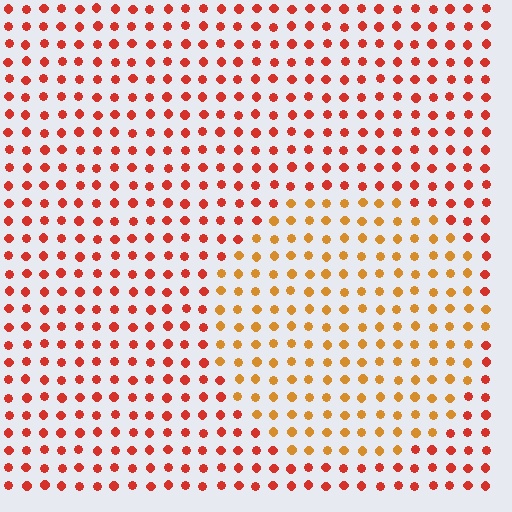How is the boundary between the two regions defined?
The boundary is defined purely by a slight shift in hue (about 32 degrees). Spacing, size, and orientation are identical on both sides.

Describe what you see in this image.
The image is filled with small red elements in a uniform arrangement. A circle-shaped region is visible where the elements are tinted to a slightly different hue, forming a subtle color boundary.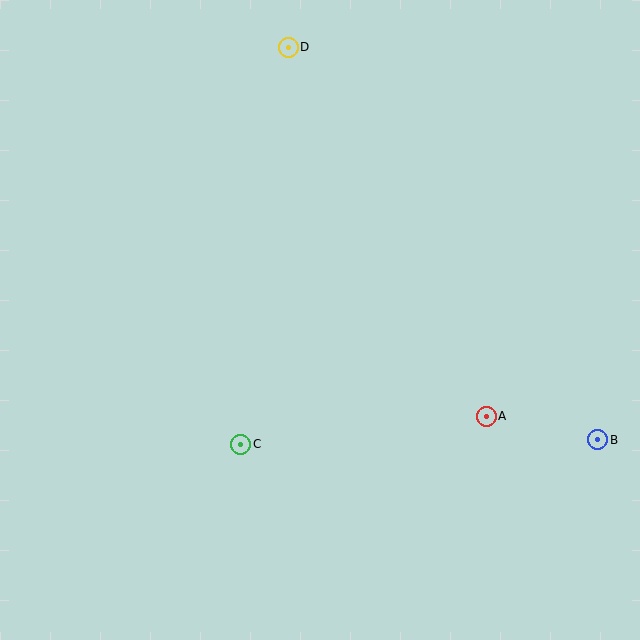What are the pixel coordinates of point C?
Point C is at (241, 444).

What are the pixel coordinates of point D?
Point D is at (288, 47).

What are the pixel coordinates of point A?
Point A is at (486, 416).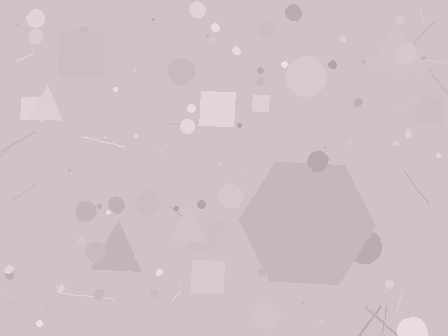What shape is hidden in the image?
A hexagon is hidden in the image.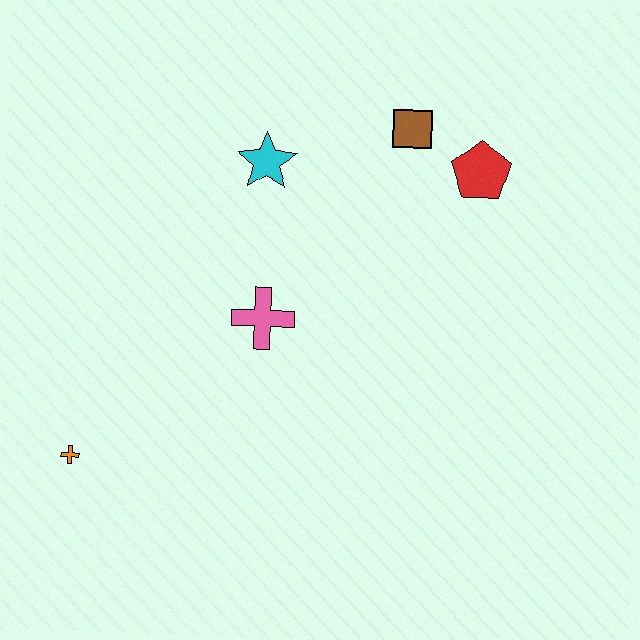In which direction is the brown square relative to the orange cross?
The brown square is above the orange cross.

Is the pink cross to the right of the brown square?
No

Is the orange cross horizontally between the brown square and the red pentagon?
No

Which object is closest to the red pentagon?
The brown square is closest to the red pentagon.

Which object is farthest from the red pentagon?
The orange cross is farthest from the red pentagon.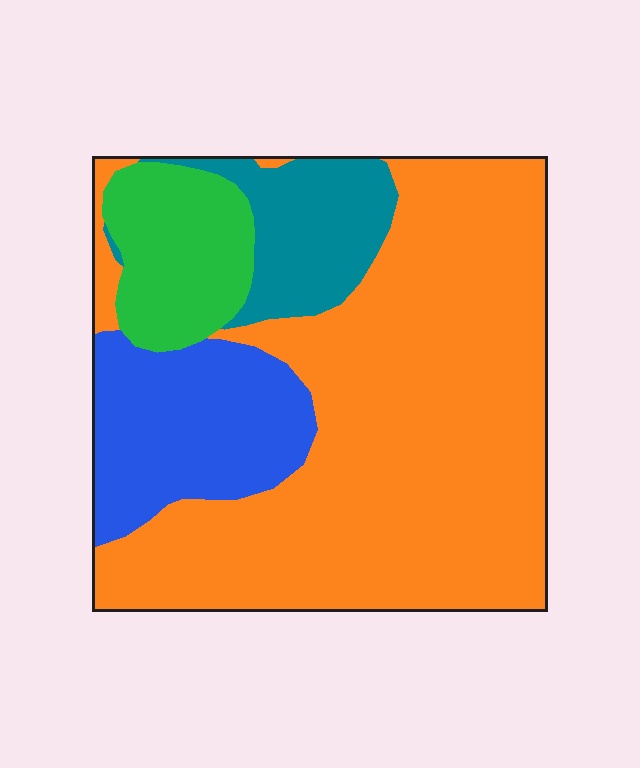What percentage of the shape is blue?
Blue covers roughly 15% of the shape.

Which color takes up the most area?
Orange, at roughly 60%.